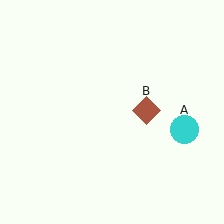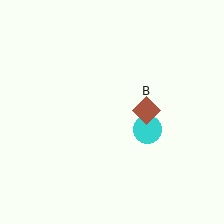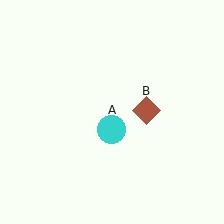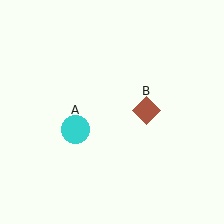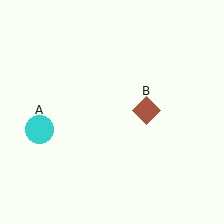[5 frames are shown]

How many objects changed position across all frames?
1 object changed position: cyan circle (object A).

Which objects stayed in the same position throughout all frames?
Brown diamond (object B) remained stationary.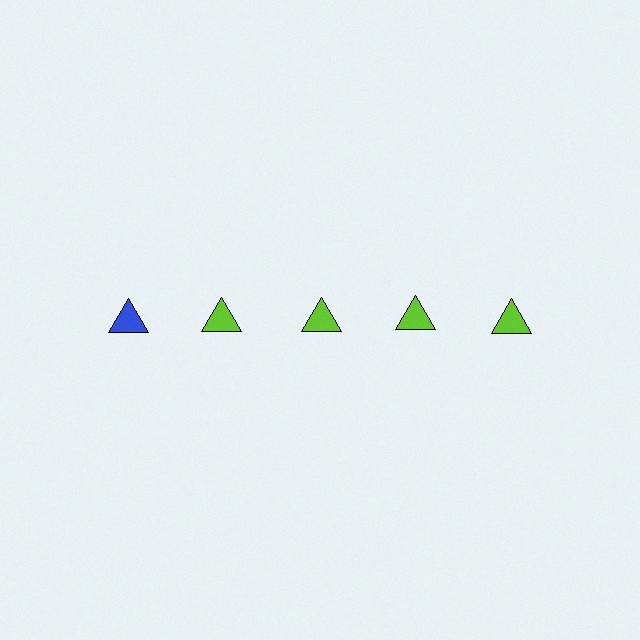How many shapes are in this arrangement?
There are 5 shapes arranged in a grid pattern.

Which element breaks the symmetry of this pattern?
The blue triangle in the top row, leftmost column breaks the symmetry. All other shapes are lime triangles.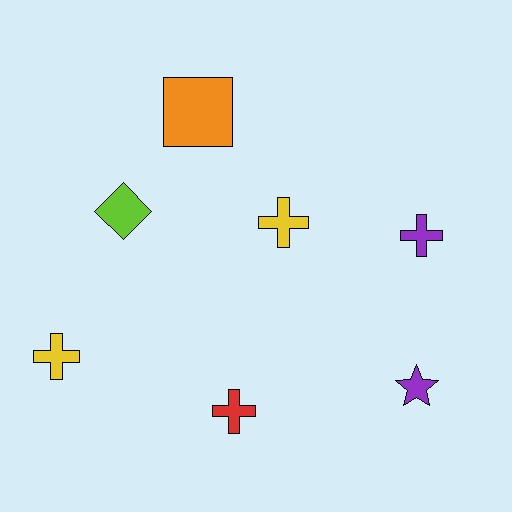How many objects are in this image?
There are 7 objects.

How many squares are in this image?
There is 1 square.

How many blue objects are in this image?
There are no blue objects.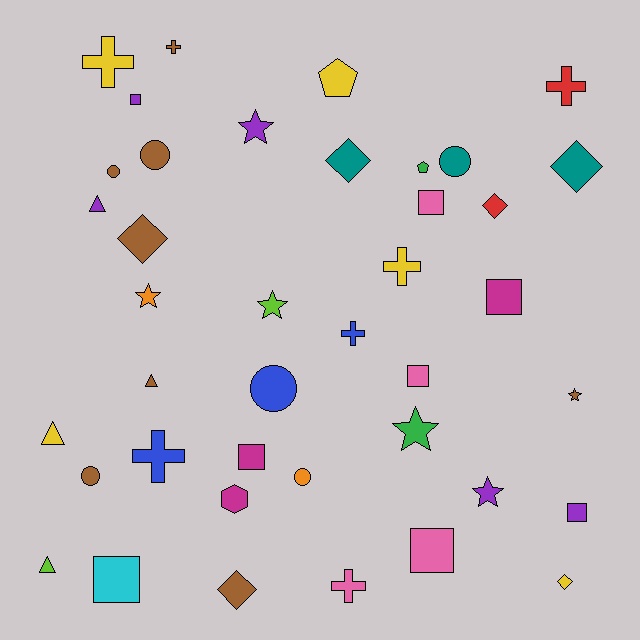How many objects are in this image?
There are 40 objects.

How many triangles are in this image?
There are 4 triangles.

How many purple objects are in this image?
There are 5 purple objects.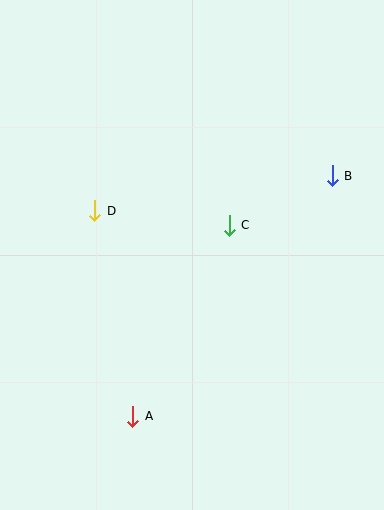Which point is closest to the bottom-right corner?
Point A is closest to the bottom-right corner.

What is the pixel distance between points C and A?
The distance between C and A is 214 pixels.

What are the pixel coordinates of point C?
Point C is at (229, 225).